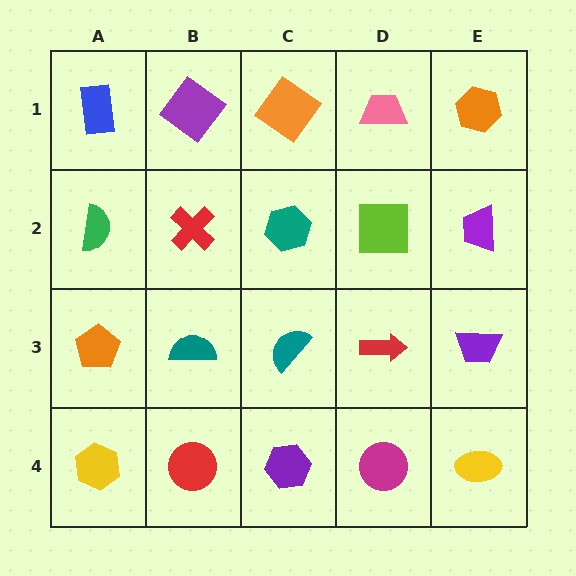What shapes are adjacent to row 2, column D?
A pink trapezoid (row 1, column D), a red arrow (row 3, column D), a teal hexagon (row 2, column C), a purple trapezoid (row 2, column E).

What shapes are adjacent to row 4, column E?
A purple trapezoid (row 3, column E), a magenta circle (row 4, column D).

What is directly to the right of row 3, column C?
A red arrow.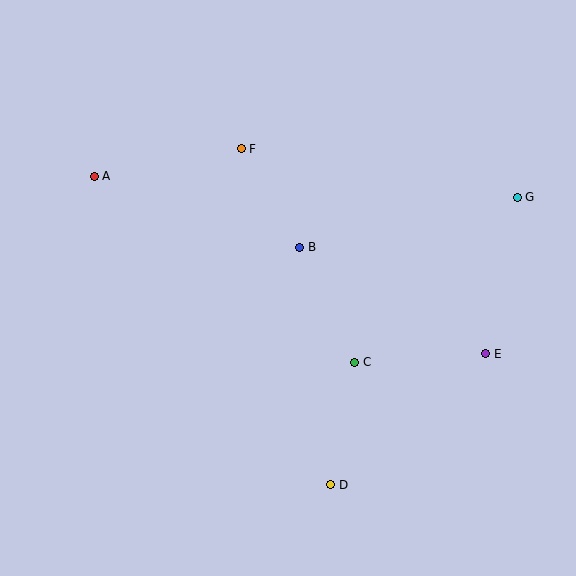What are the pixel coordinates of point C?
Point C is at (355, 362).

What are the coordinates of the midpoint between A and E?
The midpoint between A and E is at (290, 265).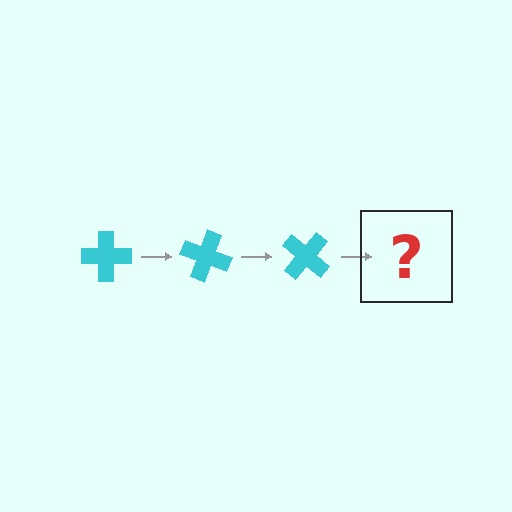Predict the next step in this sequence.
The next step is a cyan cross rotated 60 degrees.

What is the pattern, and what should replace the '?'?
The pattern is that the cross rotates 20 degrees each step. The '?' should be a cyan cross rotated 60 degrees.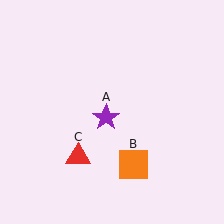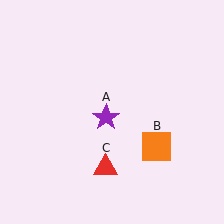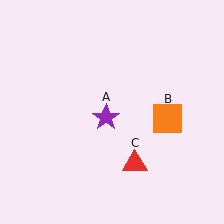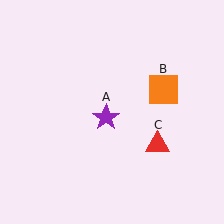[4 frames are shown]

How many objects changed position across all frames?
2 objects changed position: orange square (object B), red triangle (object C).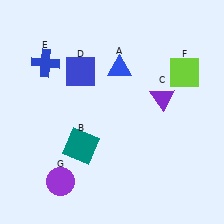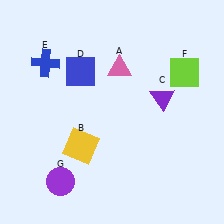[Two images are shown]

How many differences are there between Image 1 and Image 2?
There are 2 differences between the two images.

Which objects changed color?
A changed from blue to pink. B changed from teal to yellow.